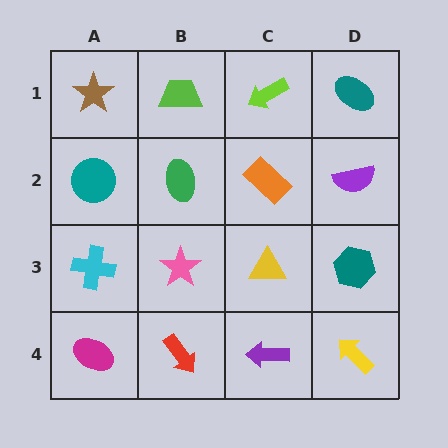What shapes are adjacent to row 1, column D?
A purple semicircle (row 2, column D), a lime arrow (row 1, column C).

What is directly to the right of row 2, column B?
An orange rectangle.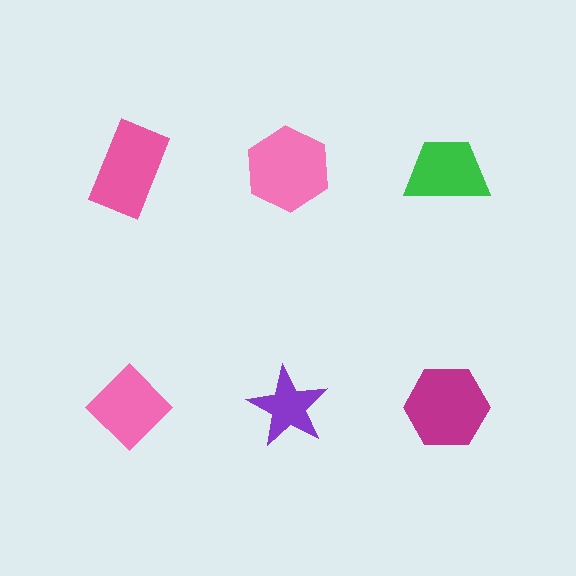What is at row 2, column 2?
A purple star.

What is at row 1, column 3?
A green trapezoid.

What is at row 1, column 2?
A pink hexagon.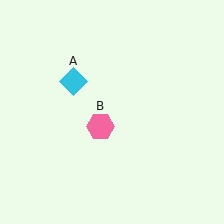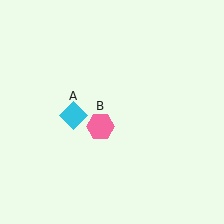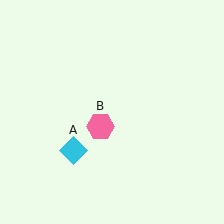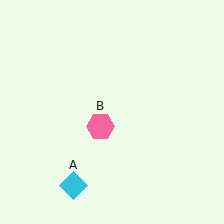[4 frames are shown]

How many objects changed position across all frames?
1 object changed position: cyan diamond (object A).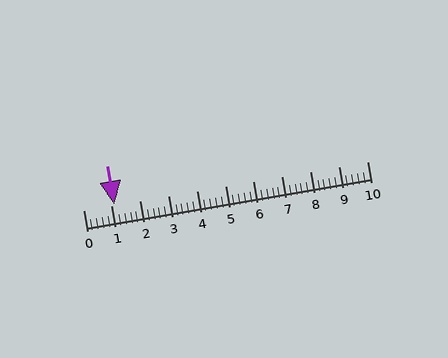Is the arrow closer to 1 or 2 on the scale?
The arrow is closer to 1.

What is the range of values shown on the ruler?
The ruler shows values from 0 to 10.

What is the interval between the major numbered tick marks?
The major tick marks are spaced 1 units apart.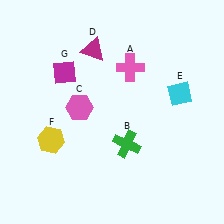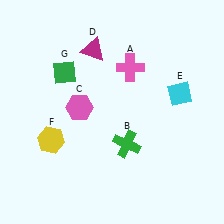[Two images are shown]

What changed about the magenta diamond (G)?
In Image 1, G is magenta. In Image 2, it changed to green.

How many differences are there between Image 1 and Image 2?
There is 1 difference between the two images.